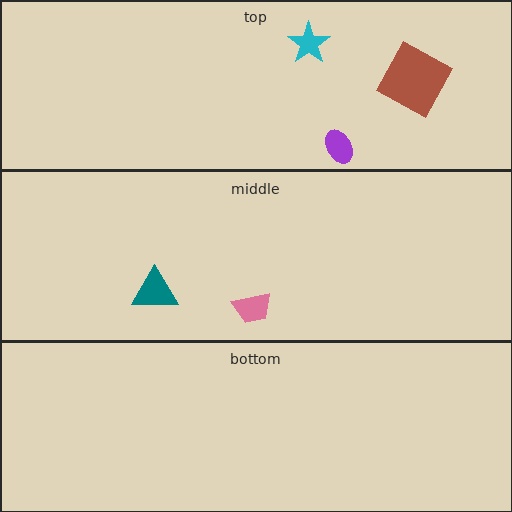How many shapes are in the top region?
3.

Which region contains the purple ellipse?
The top region.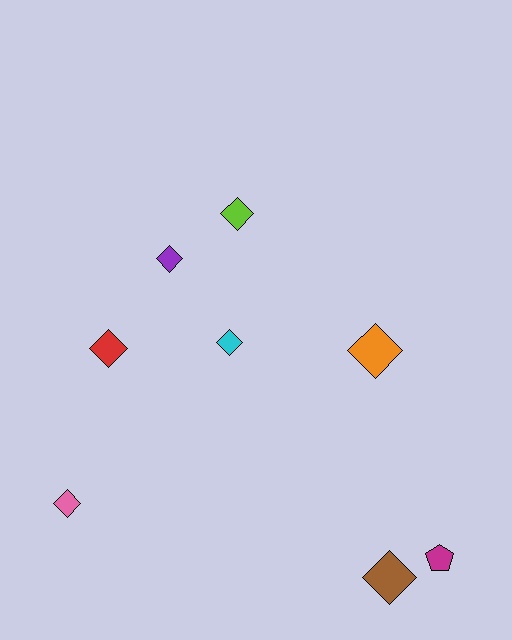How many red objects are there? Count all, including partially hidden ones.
There is 1 red object.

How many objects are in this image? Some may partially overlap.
There are 8 objects.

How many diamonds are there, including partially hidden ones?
There are 7 diamonds.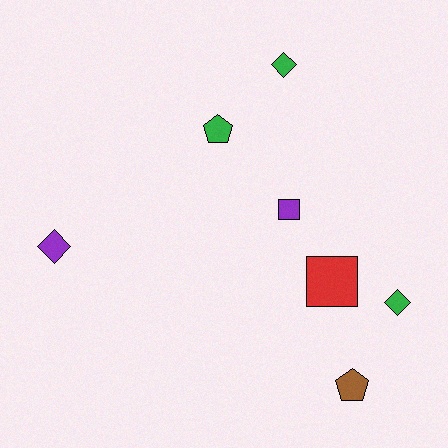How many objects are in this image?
There are 7 objects.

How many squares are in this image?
There are 2 squares.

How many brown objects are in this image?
There is 1 brown object.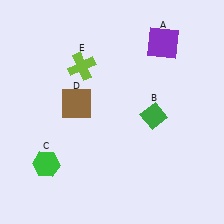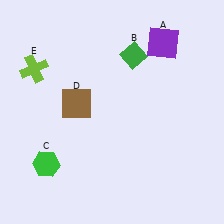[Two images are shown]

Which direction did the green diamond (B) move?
The green diamond (B) moved up.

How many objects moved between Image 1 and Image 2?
2 objects moved between the two images.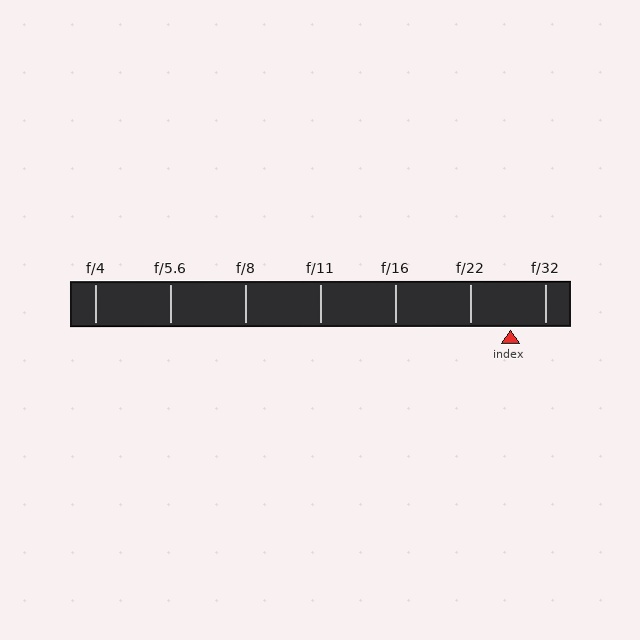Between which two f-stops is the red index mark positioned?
The index mark is between f/22 and f/32.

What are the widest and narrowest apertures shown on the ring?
The widest aperture shown is f/4 and the narrowest is f/32.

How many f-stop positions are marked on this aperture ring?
There are 7 f-stop positions marked.